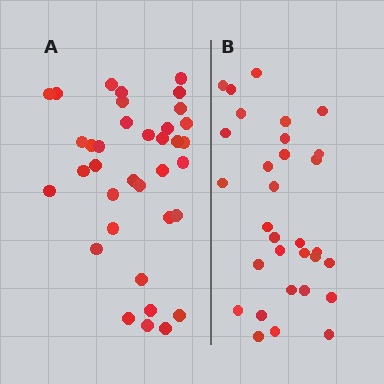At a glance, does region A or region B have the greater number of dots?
Region A (the left region) has more dots.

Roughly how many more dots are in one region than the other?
Region A has about 5 more dots than region B.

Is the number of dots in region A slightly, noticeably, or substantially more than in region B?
Region A has only slightly more — the two regions are fairly close. The ratio is roughly 1.2 to 1.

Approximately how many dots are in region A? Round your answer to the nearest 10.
About 40 dots. (The exact count is 36, which rounds to 40.)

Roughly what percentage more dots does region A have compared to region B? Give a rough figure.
About 15% more.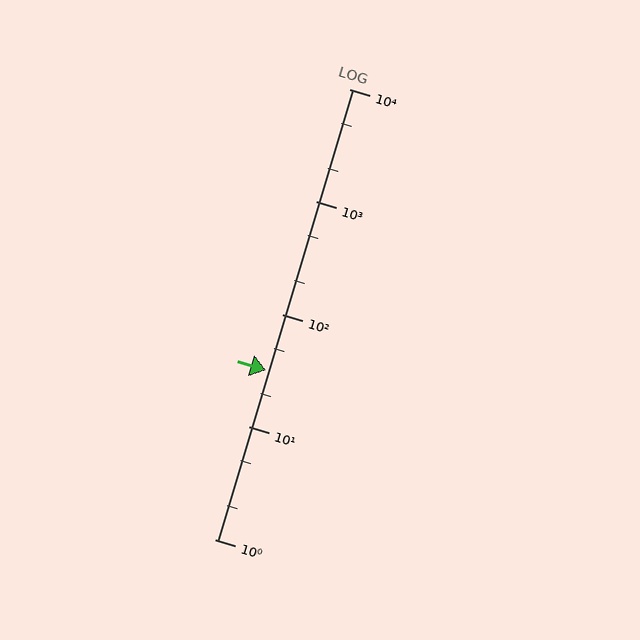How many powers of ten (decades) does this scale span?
The scale spans 4 decades, from 1 to 10000.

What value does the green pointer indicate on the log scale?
The pointer indicates approximately 32.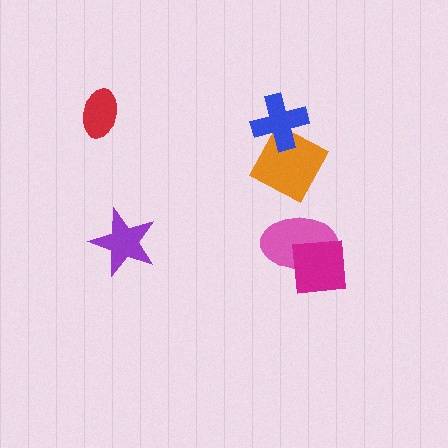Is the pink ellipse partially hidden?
Yes, it is partially covered by another shape.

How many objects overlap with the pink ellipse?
1 object overlaps with the pink ellipse.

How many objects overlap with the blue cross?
1 object overlaps with the blue cross.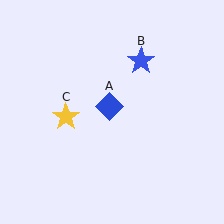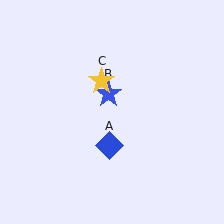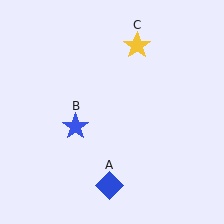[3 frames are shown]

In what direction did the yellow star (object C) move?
The yellow star (object C) moved up and to the right.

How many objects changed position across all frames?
3 objects changed position: blue diamond (object A), blue star (object B), yellow star (object C).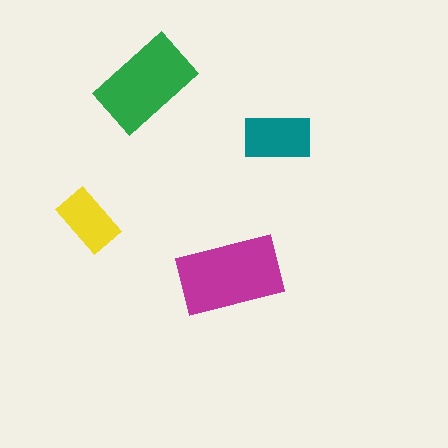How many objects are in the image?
There are 4 objects in the image.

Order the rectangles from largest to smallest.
the magenta one, the green one, the teal one, the yellow one.